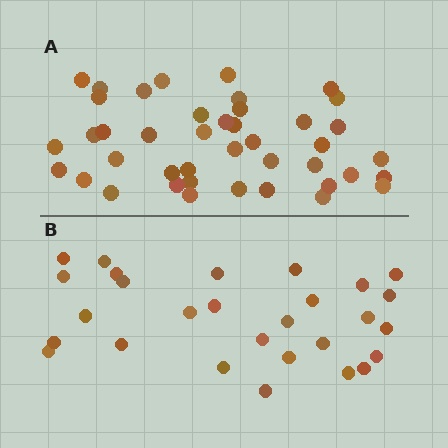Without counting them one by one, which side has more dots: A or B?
Region A (the top region) has more dots.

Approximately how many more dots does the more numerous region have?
Region A has approximately 15 more dots than region B.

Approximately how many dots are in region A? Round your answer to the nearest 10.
About 40 dots. (The exact count is 42, which rounds to 40.)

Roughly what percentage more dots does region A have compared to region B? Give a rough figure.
About 50% more.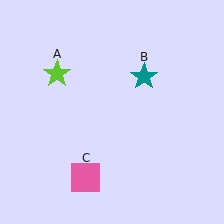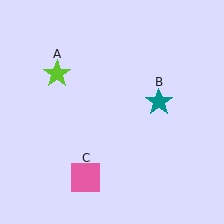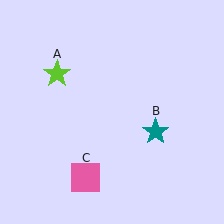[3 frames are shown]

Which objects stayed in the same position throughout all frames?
Lime star (object A) and pink square (object C) remained stationary.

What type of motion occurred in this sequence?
The teal star (object B) rotated clockwise around the center of the scene.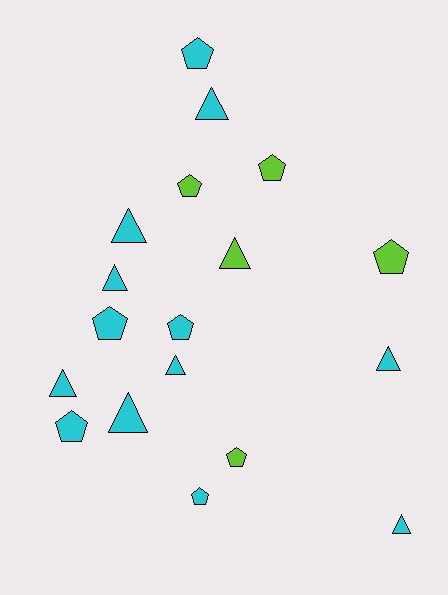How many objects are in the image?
There are 18 objects.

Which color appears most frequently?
Cyan, with 13 objects.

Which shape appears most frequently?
Triangle, with 9 objects.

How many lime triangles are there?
There is 1 lime triangle.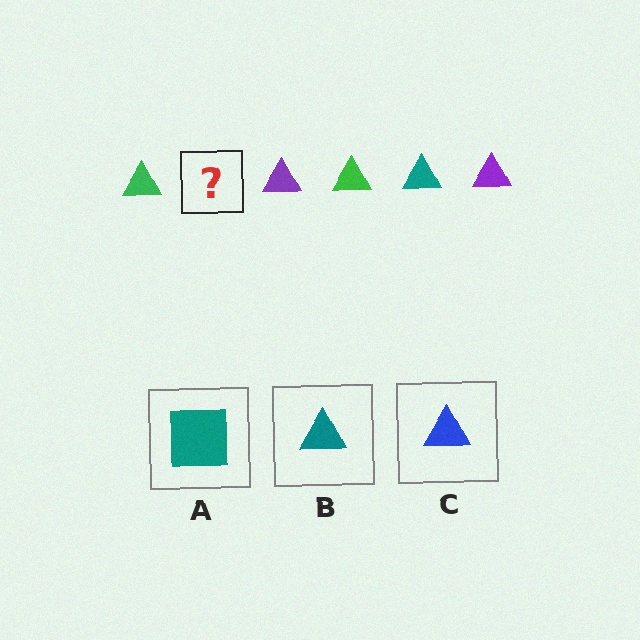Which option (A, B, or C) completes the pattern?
B.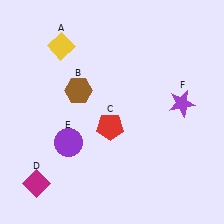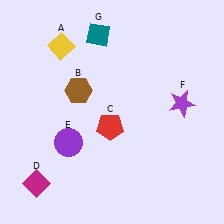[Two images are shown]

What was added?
A teal diamond (G) was added in Image 2.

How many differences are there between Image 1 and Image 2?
There is 1 difference between the two images.